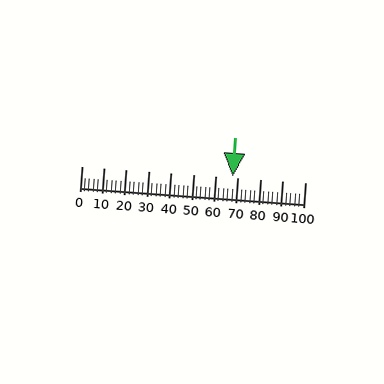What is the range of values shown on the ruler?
The ruler shows values from 0 to 100.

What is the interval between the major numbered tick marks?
The major tick marks are spaced 10 units apart.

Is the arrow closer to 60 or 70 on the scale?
The arrow is closer to 70.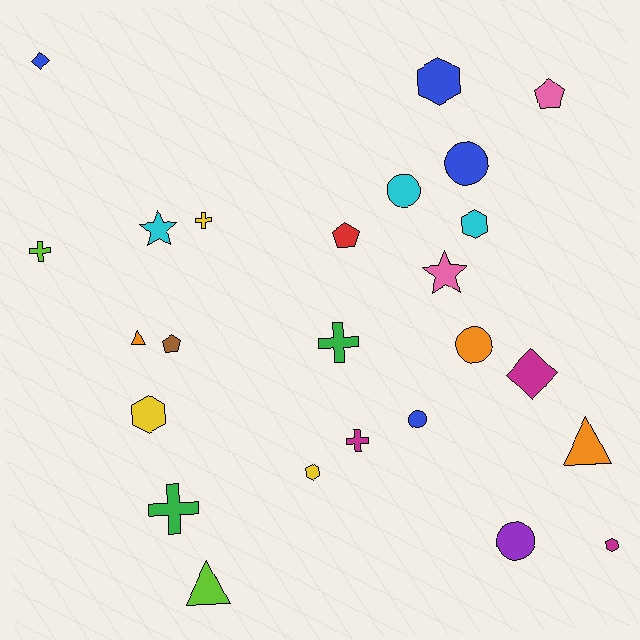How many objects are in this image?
There are 25 objects.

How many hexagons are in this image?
There are 5 hexagons.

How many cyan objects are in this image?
There are 3 cyan objects.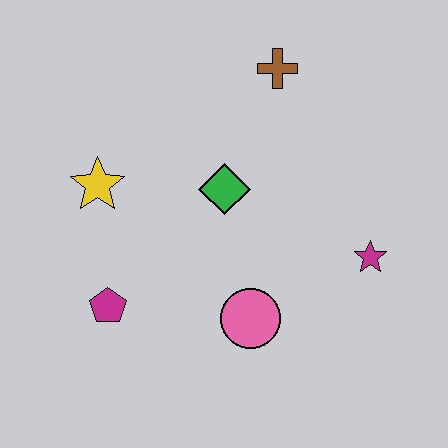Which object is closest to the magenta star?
The pink circle is closest to the magenta star.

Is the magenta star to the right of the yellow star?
Yes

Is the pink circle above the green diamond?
No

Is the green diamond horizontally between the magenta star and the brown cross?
No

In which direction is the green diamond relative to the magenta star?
The green diamond is to the left of the magenta star.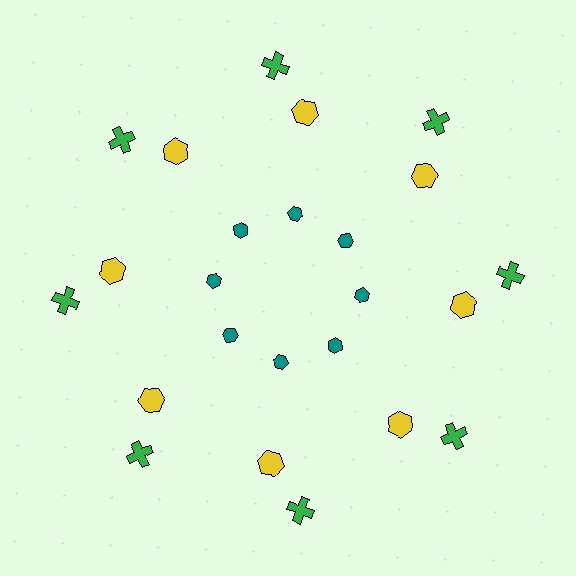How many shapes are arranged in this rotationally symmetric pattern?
There are 24 shapes, arranged in 8 groups of 3.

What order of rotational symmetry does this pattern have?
This pattern has 8-fold rotational symmetry.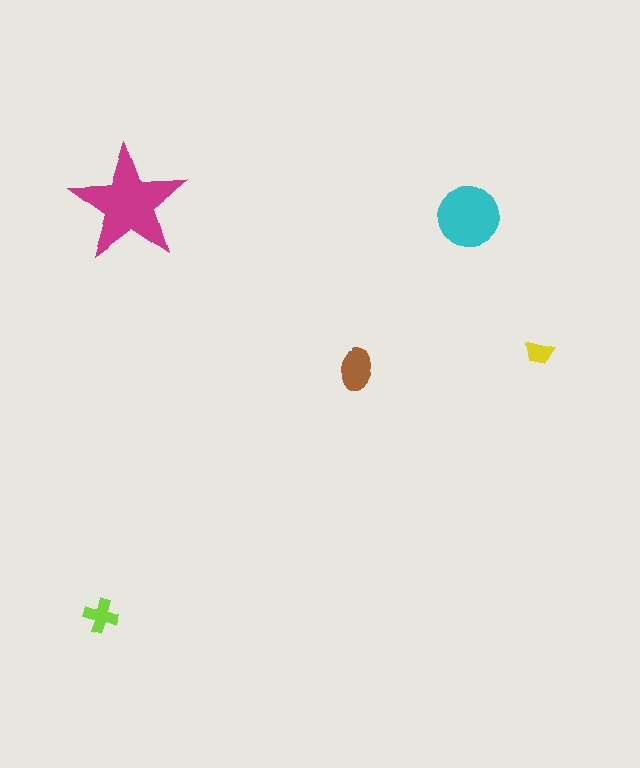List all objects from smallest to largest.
The yellow trapezoid, the lime cross, the brown ellipse, the cyan circle, the magenta star.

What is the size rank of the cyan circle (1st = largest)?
2nd.